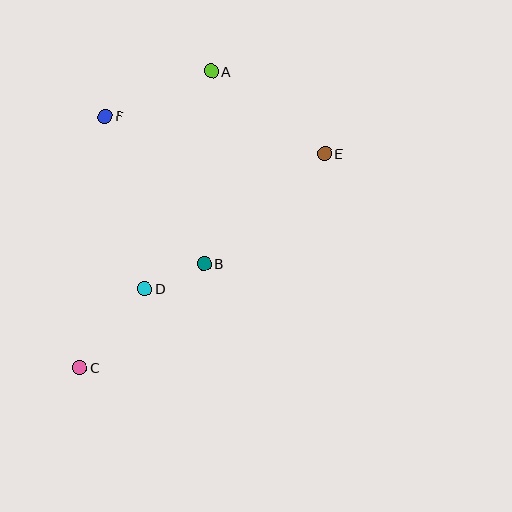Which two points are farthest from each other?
Points C and E are farthest from each other.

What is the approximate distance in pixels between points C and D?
The distance between C and D is approximately 102 pixels.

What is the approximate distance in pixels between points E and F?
The distance between E and F is approximately 223 pixels.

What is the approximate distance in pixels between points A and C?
The distance between A and C is approximately 324 pixels.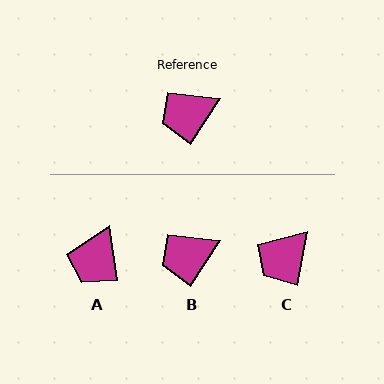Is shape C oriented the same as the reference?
No, it is off by about 21 degrees.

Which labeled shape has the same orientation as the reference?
B.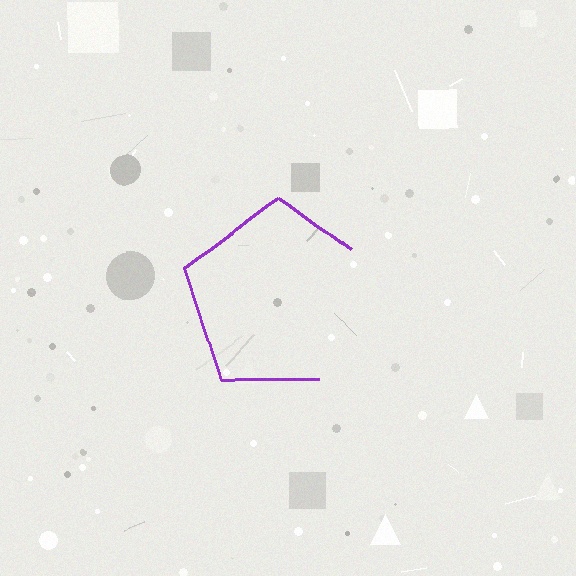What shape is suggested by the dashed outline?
The dashed outline suggests a pentagon.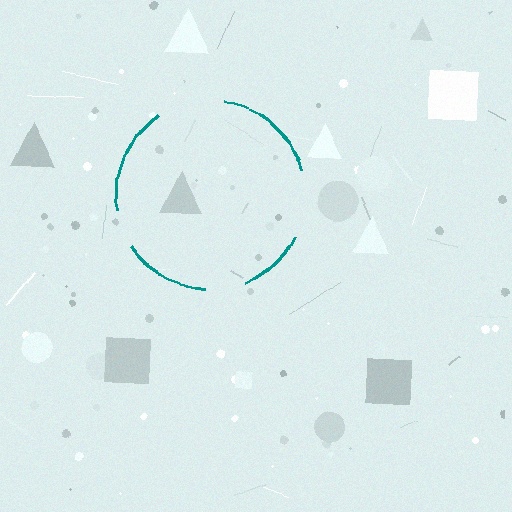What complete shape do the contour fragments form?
The contour fragments form a circle.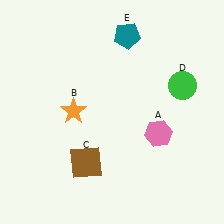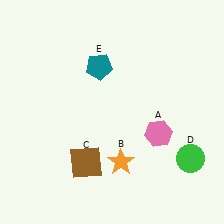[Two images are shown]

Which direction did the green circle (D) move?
The green circle (D) moved down.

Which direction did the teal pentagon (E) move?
The teal pentagon (E) moved down.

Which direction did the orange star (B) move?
The orange star (B) moved down.